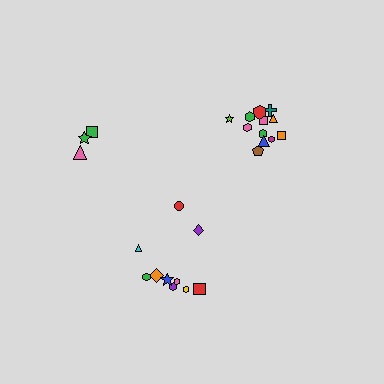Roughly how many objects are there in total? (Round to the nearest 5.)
Roughly 25 objects in total.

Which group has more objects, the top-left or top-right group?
The top-right group.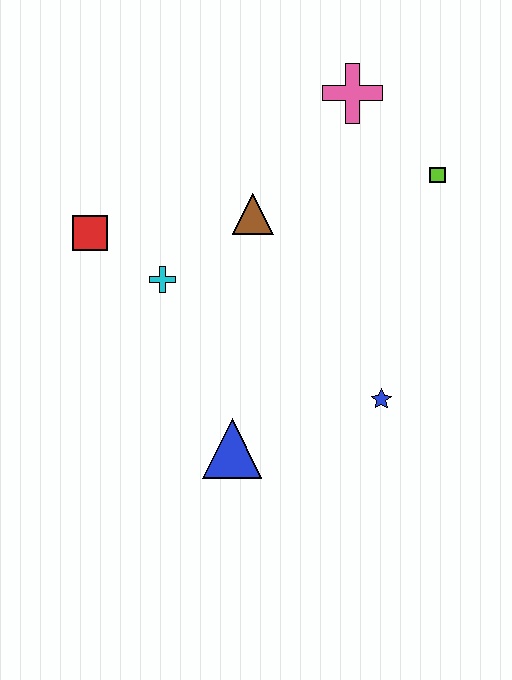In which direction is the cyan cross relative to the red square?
The cyan cross is to the right of the red square.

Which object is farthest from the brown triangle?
The blue triangle is farthest from the brown triangle.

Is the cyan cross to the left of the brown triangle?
Yes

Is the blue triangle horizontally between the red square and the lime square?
Yes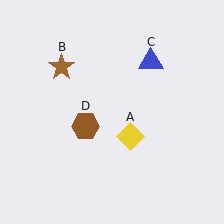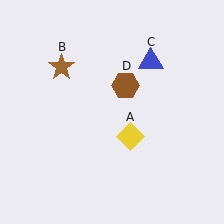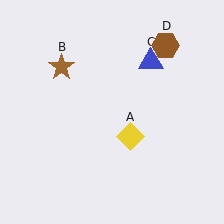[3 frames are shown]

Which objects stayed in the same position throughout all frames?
Yellow diamond (object A) and brown star (object B) and blue triangle (object C) remained stationary.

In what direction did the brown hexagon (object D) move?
The brown hexagon (object D) moved up and to the right.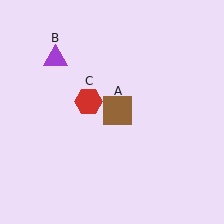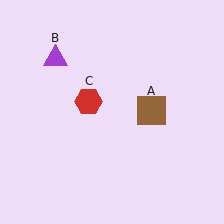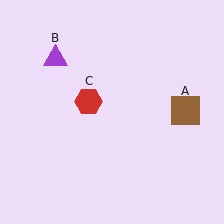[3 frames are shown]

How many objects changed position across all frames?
1 object changed position: brown square (object A).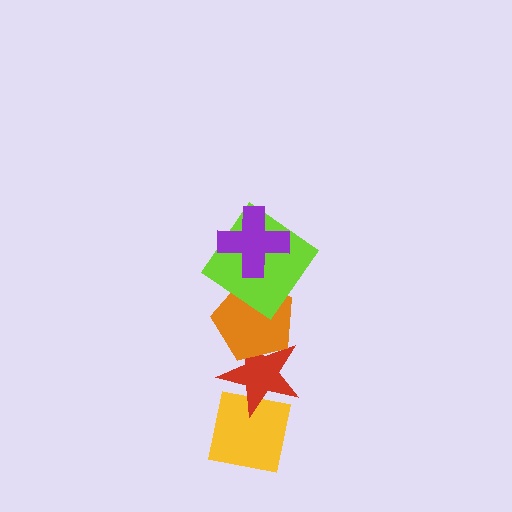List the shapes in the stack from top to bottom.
From top to bottom: the purple cross, the lime diamond, the orange pentagon, the red star, the yellow square.